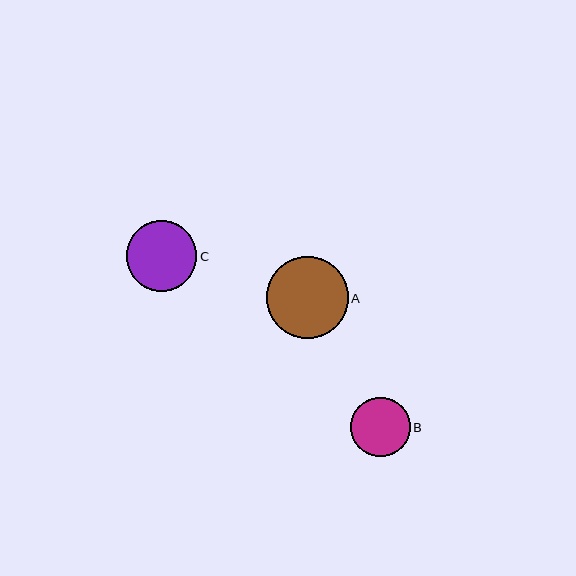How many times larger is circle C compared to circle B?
Circle C is approximately 1.2 times the size of circle B.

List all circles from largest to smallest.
From largest to smallest: A, C, B.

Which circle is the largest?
Circle A is the largest with a size of approximately 81 pixels.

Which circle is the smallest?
Circle B is the smallest with a size of approximately 59 pixels.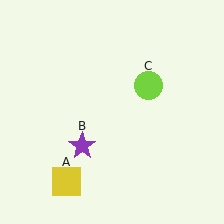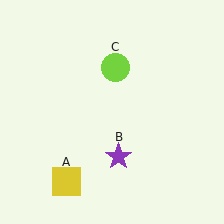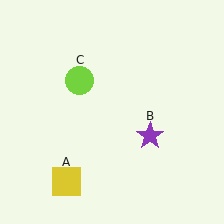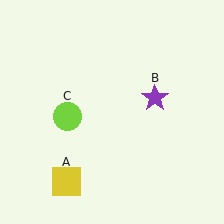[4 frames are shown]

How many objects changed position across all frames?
2 objects changed position: purple star (object B), lime circle (object C).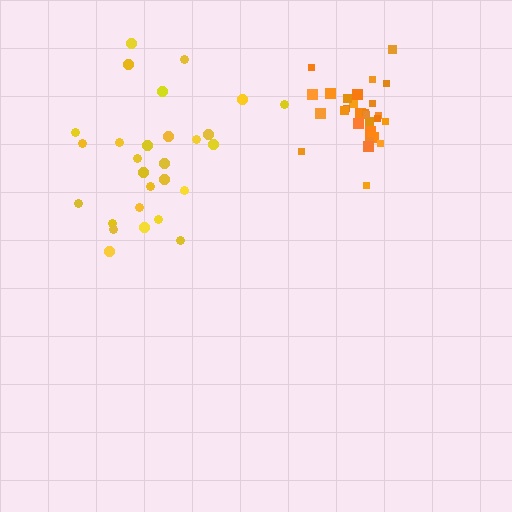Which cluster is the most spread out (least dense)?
Yellow.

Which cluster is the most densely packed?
Orange.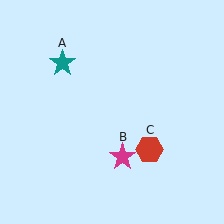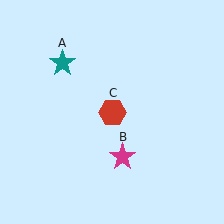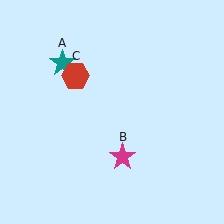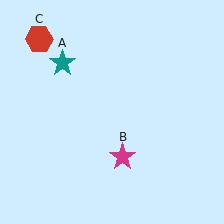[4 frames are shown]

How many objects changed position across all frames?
1 object changed position: red hexagon (object C).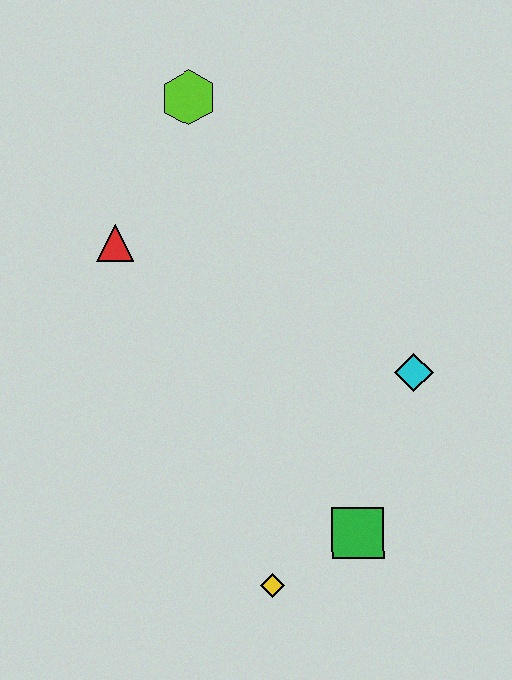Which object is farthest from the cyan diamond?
The lime hexagon is farthest from the cyan diamond.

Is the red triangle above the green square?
Yes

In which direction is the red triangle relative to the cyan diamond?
The red triangle is to the left of the cyan diamond.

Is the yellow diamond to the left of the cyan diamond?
Yes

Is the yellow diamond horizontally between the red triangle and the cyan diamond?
Yes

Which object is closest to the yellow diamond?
The green square is closest to the yellow diamond.